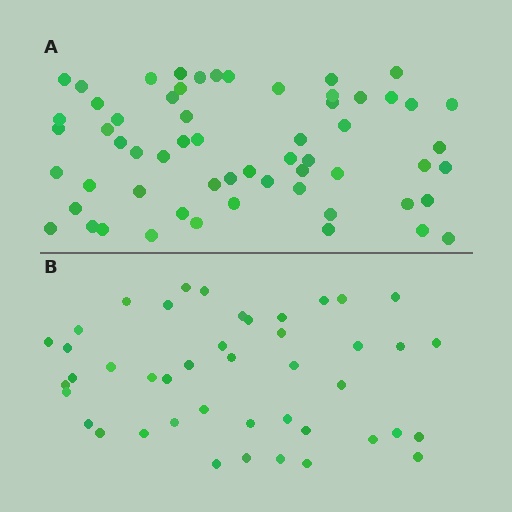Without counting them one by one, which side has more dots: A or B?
Region A (the top region) has more dots.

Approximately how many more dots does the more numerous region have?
Region A has approximately 15 more dots than region B.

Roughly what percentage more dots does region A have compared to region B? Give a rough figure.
About 35% more.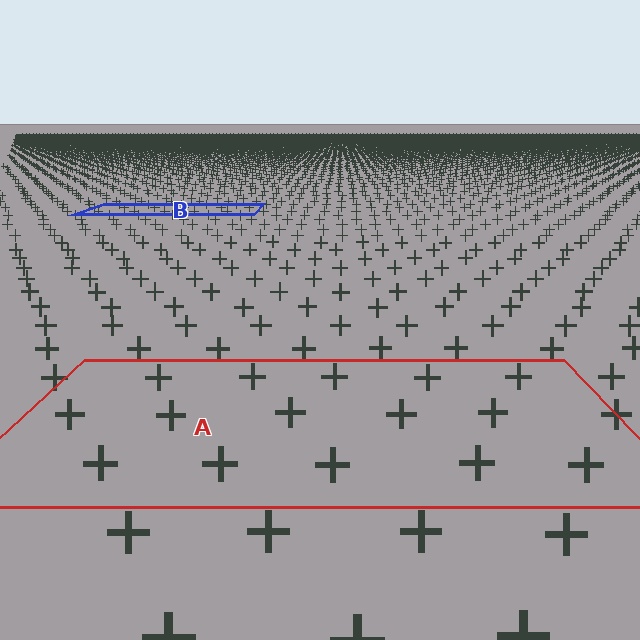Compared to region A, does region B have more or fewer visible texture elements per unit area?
Region B has more texture elements per unit area — they are packed more densely because it is farther away.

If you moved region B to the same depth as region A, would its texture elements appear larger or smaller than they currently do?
They would appear larger. At a closer depth, the same texture elements are projected at a bigger on-screen size.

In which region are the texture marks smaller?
The texture marks are smaller in region B, because it is farther away.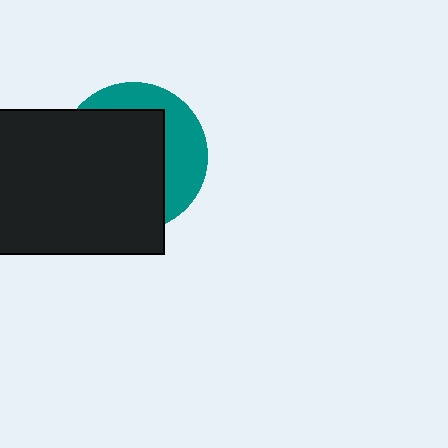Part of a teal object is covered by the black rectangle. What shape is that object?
It is a circle.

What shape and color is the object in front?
The object in front is a black rectangle.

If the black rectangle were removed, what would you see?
You would see the complete teal circle.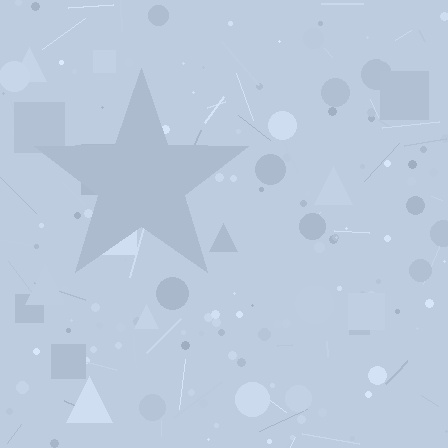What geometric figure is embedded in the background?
A star is embedded in the background.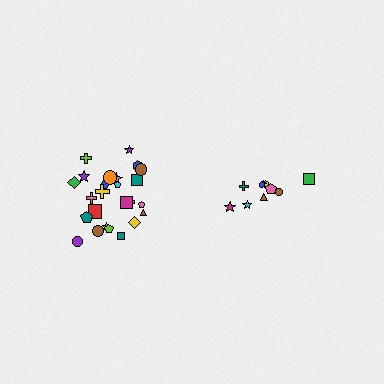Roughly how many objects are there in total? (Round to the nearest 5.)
Roughly 35 objects in total.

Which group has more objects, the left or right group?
The left group.